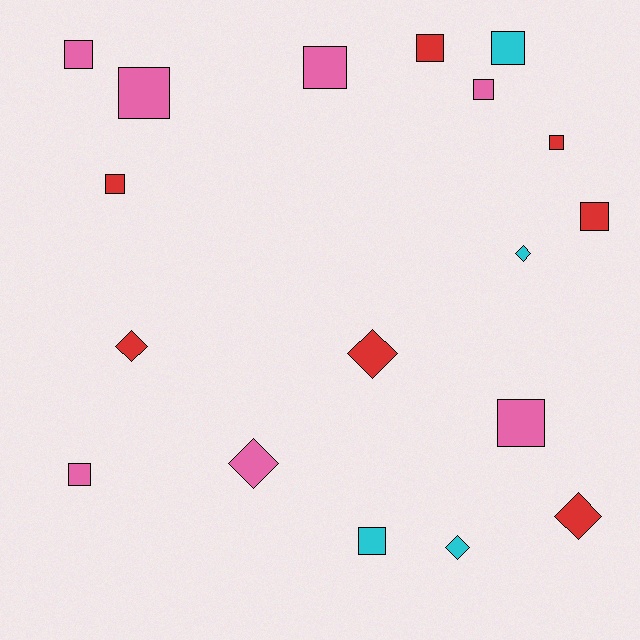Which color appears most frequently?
Red, with 7 objects.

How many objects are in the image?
There are 18 objects.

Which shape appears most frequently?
Square, with 12 objects.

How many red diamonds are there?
There are 3 red diamonds.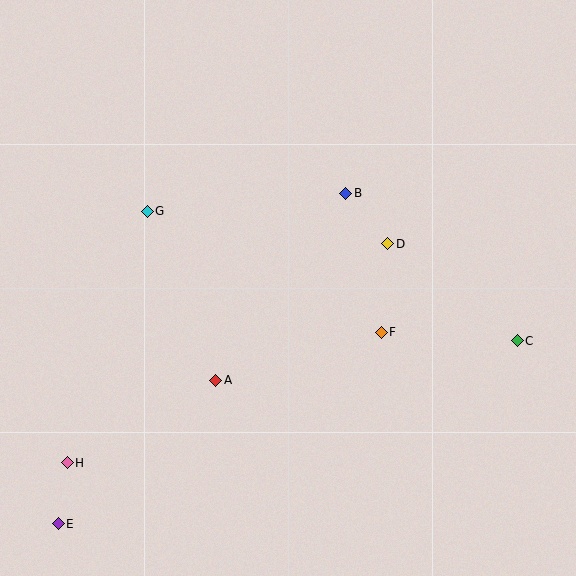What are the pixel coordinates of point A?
Point A is at (216, 380).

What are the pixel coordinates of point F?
Point F is at (381, 332).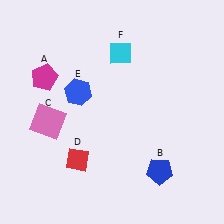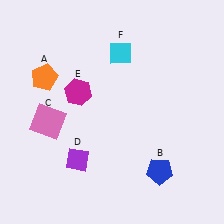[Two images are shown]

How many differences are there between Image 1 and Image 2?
There are 3 differences between the two images.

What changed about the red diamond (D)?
In Image 1, D is red. In Image 2, it changed to purple.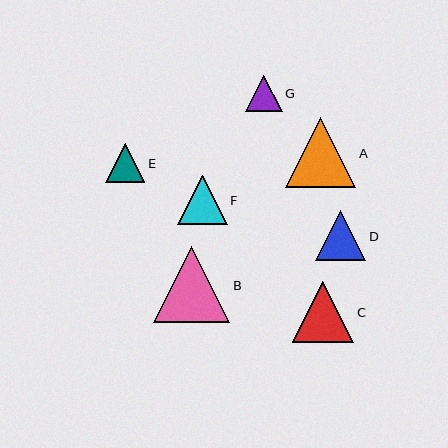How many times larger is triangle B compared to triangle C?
Triangle B is approximately 1.2 times the size of triangle C.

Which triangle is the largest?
Triangle B is the largest with a size of approximately 76 pixels.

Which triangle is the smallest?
Triangle G is the smallest with a size of approximately 37 pixels.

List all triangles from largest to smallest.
From largest to smallest: B, A, C, D, F, E, G.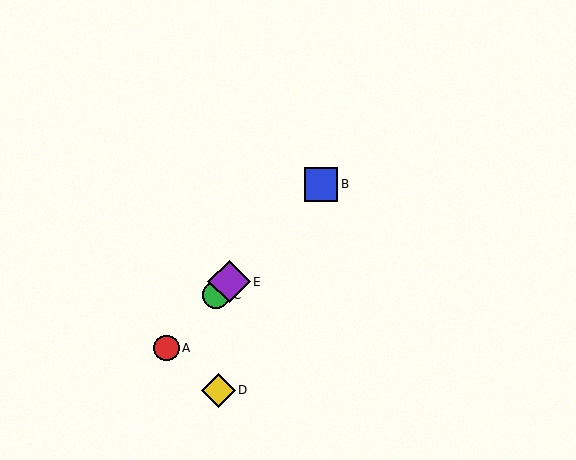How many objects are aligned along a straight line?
4 objects (A, B, C, E) are aligned along a straight line.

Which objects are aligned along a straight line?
Objects A, B, C, E are aligned along a straight line.